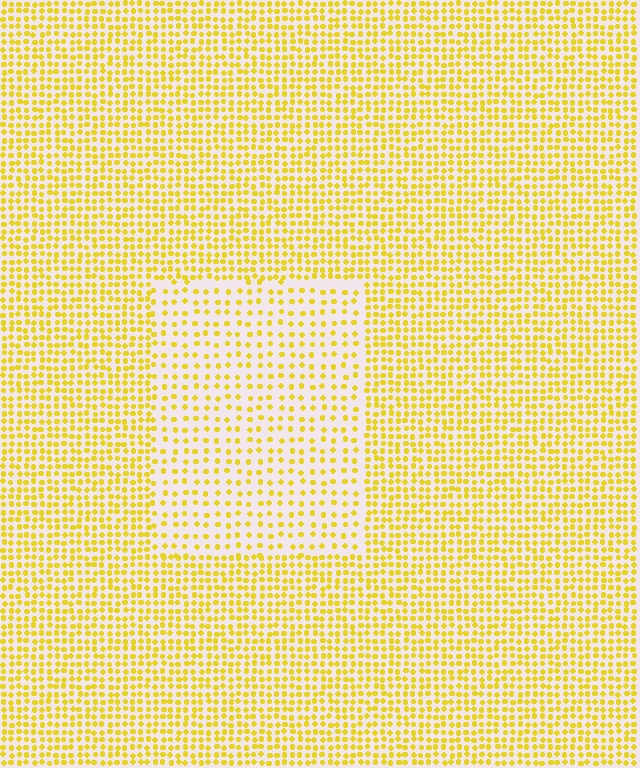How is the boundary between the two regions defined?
The boundary is defined by a change in element density (approximately 2.0x ratio). All elements are the same color, size, and shape.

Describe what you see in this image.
The image contains small yellow elements arranged at two different densities. A rectangle-shaped region is visible where the elements are less densely packed than the surrounding area.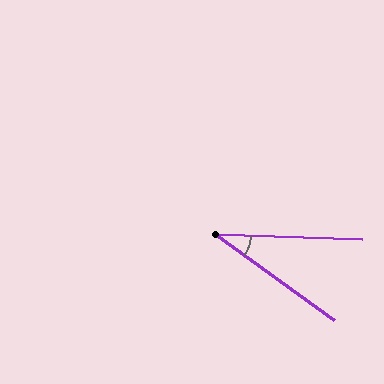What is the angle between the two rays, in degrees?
Approximately 34 degrees.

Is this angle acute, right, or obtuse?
It is acute.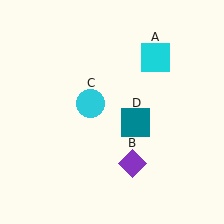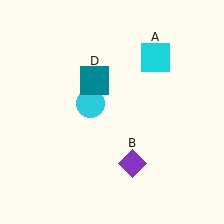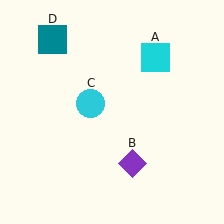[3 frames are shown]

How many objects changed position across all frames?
1 object changed position: teal square (object D).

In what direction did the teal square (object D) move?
The teal square (object D) moved up and to the left.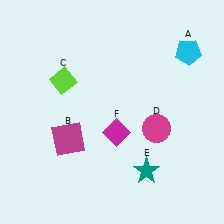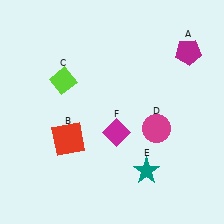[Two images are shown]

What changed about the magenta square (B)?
In Image 1, B is magenta. In Image 2, it changed to red.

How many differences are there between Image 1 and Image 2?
There are 2 differences between the two images.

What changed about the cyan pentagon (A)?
In Image 1, A is cyan. In Image 2, it changed to magenta.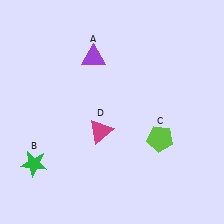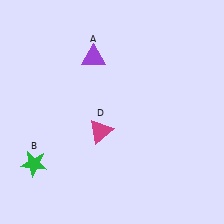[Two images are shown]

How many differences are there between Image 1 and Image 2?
There is 1 difference between the two images.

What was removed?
The lime pentagon (C) was removed in Image 2.